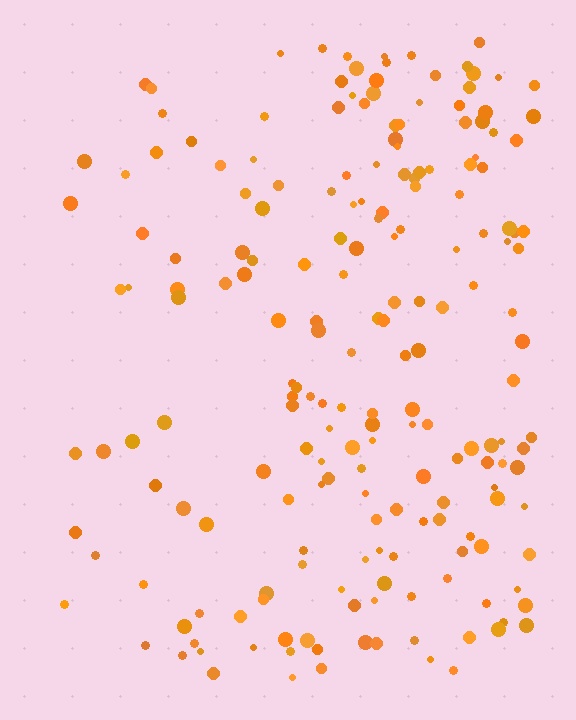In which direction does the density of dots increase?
From left to right, with the right side densest.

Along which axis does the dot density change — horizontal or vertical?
Horizontal.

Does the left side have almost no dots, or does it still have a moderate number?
Still a moderate number, just noticeably fewer than the right.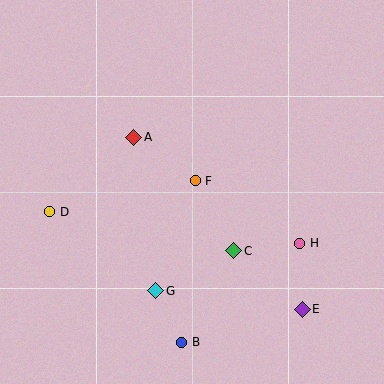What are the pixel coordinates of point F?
Point F is at (195, 181).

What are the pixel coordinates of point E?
Point E is at (302, 309).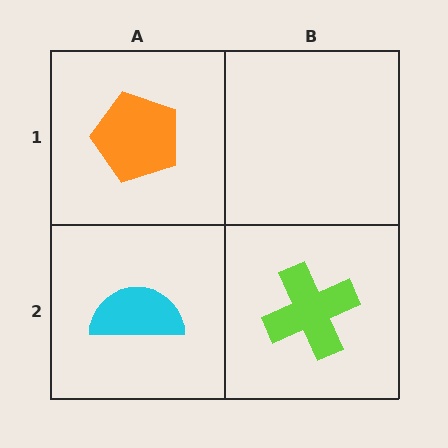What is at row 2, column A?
A cyan semicircle.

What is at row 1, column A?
An orange pentagon.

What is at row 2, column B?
A lime cross.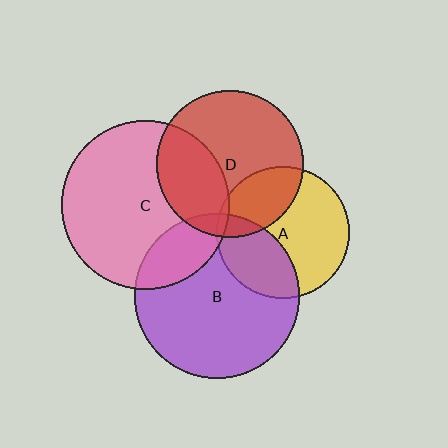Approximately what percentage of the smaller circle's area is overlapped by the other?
Approximately 5%.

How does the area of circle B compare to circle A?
Approximately 1.5 times.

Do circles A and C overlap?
Yes.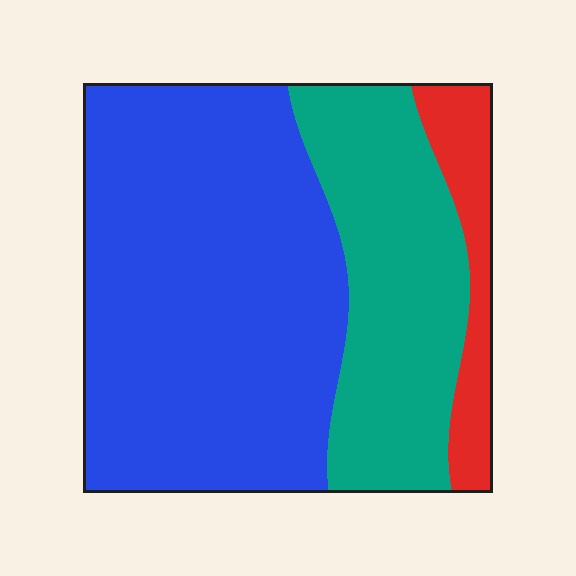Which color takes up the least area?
Red, at roughly 10%.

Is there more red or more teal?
Teal.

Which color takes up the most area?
Blue, at roughly 60%.